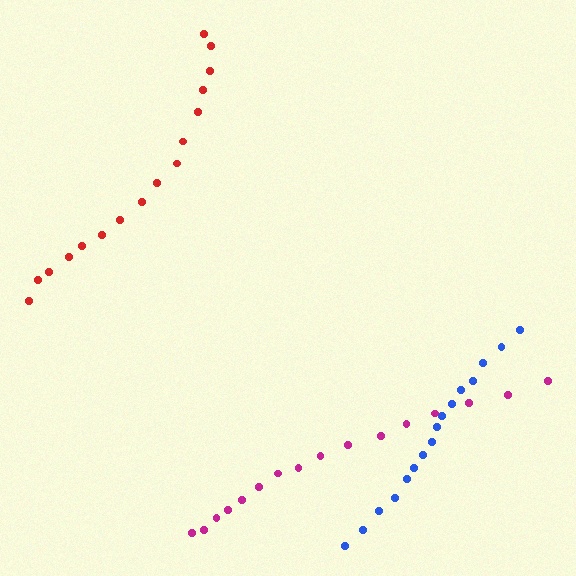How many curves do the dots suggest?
There are 3 distinct paths.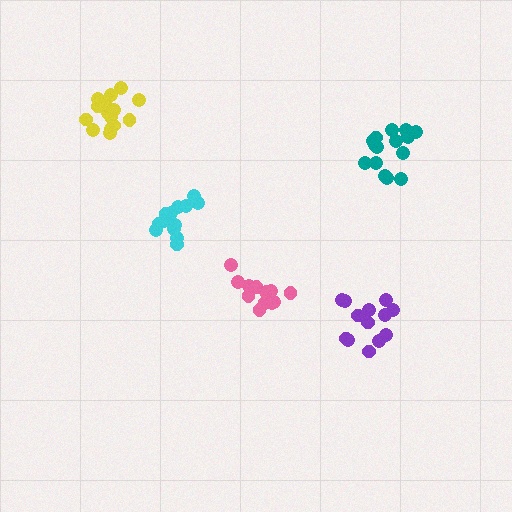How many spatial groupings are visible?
There are 5 spatial groupings.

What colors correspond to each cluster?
The clusters are colored: yellow, pink, teal, purple, cyan.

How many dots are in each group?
Group 1: 16 dots, Group 2: 12 dots, Group 3: 15 dots, Group 4: 13 dots, Group 5: 14 dots (70 total).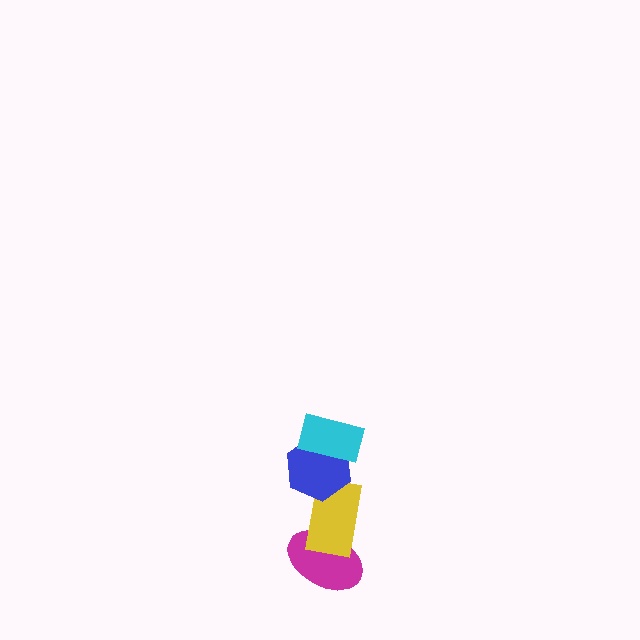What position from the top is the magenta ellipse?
The magenta ellipse is 4th from the top.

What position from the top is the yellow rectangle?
The yellow rectangle is 3rd from the top.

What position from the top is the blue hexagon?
The blue hexagon is 2nd from the top.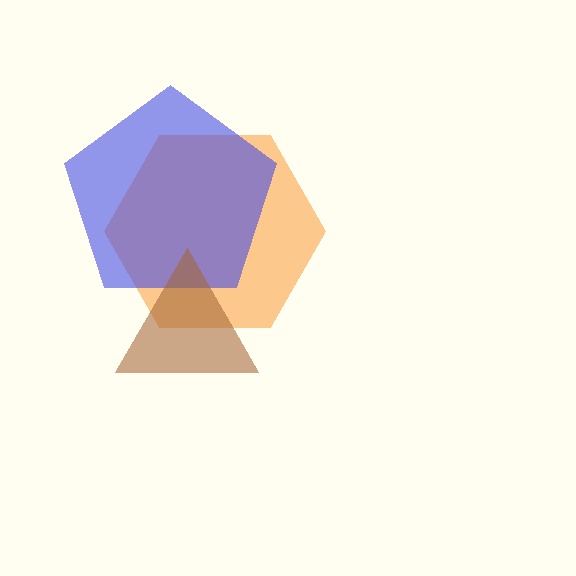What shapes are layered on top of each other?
The layered shapes are: an orange hexagon, a blue pentagon, a brown triangle.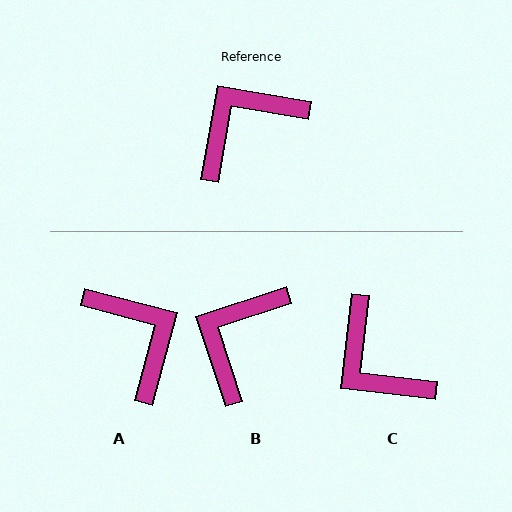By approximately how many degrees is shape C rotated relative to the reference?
Approximately 93 degrees counter-clockwise.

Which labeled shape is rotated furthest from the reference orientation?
A, about 95 degrees away.